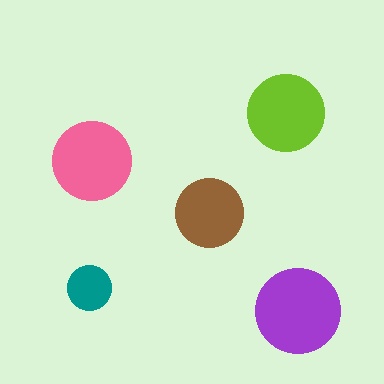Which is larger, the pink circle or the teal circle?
The pink one.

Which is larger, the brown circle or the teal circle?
The brown one.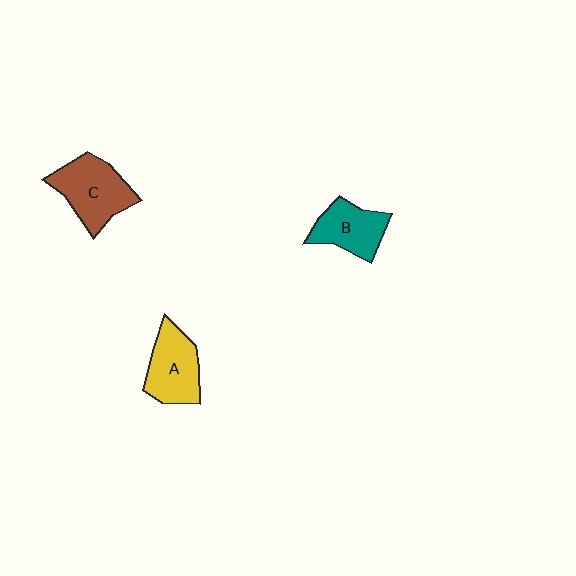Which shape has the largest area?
Shape C (brown).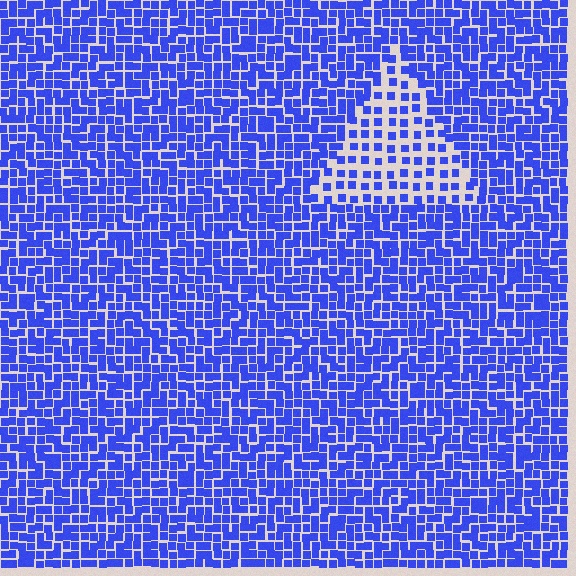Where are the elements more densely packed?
The elements are more densely packed outside the triangle boundary.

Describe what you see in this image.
The image contains small blue elements arranged at two different densities. A triangle-shaped region is visible where the elements are less densely packed than the surrounding area.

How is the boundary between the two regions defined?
The boundary is defined by a change in element density (approximately 2.1x ratio). All elements are the same color, size, and shape.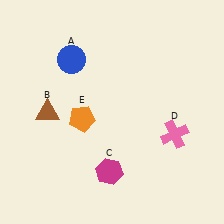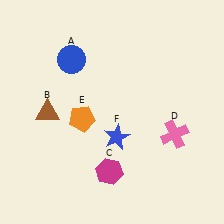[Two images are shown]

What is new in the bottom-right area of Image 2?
A blue star (F) was added in the bottom-right area of Image 2.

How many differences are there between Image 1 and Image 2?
There is 1 difference between the two images.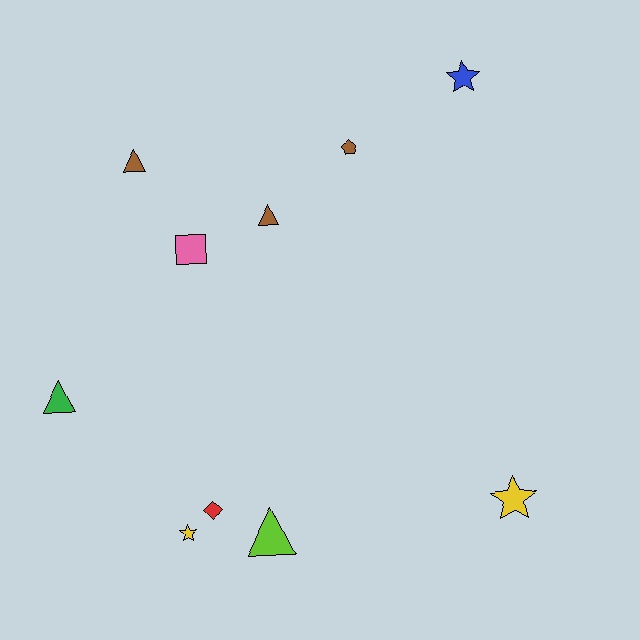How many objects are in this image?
There are 10 objects.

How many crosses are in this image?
There are no crosses.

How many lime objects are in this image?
There is 1 lime object.